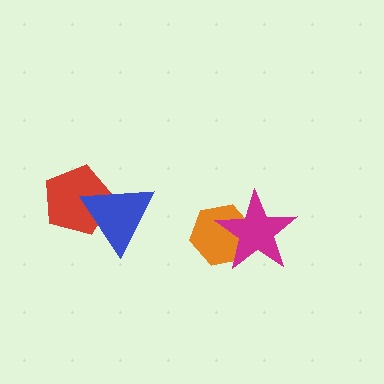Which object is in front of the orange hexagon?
The magenta star is in front of the orange hexagon.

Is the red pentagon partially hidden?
Yes, it is partially covered by another shape.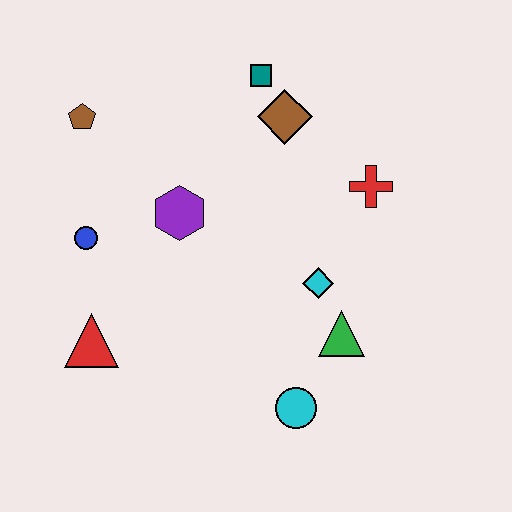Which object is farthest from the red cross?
The red triangle is farthest from the red cross.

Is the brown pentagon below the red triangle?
No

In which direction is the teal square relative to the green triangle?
The teal square is above the green triangle.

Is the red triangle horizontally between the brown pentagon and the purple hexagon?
Yes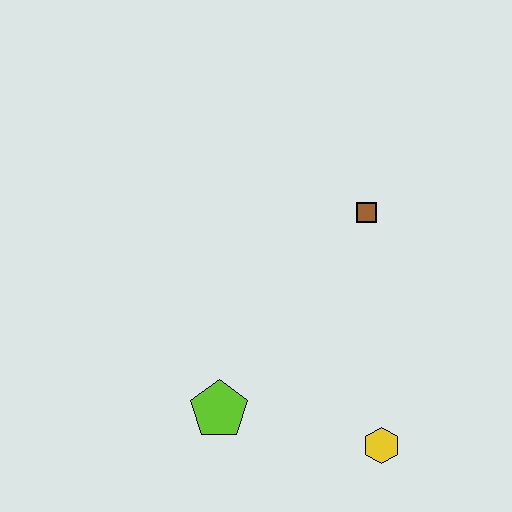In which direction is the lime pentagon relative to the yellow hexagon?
The lime pentagon is to the left of the yellow hexagon.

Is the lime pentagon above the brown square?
No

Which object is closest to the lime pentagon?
The yellow hexagon is closest to the lime pentagon.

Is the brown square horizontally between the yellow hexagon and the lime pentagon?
Yes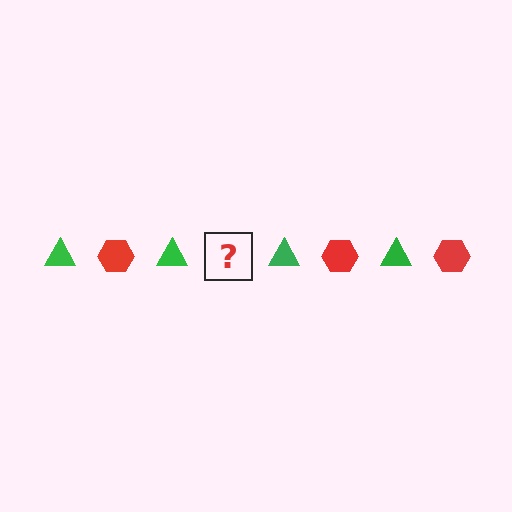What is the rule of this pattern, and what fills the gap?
The rule is that the pattern alternates between green triangle and red hexagon. The gap should be filled with a red hexagon.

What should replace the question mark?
The question mark should be replaced with a red hexagon.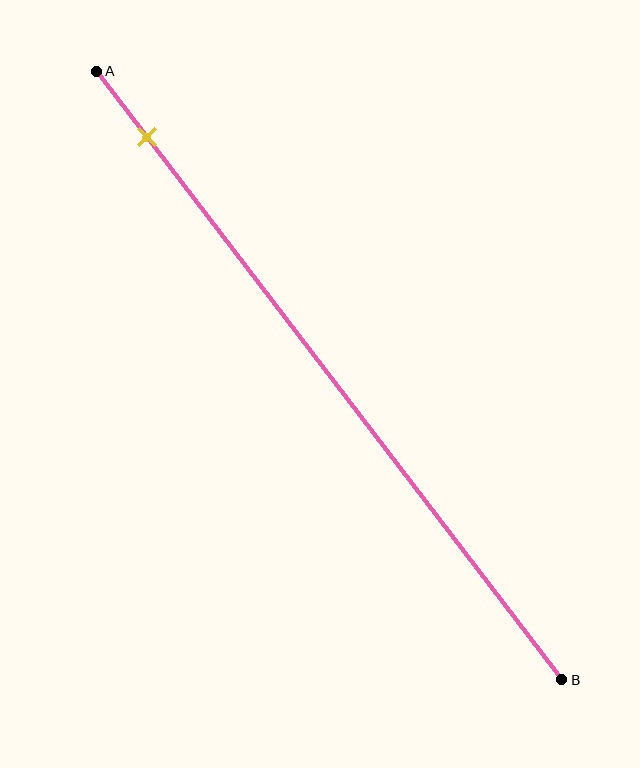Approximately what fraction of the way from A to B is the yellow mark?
The yellow mark is approximately 10% of the way from A to B.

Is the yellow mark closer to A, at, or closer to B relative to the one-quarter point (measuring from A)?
The yellow mark is closer to point A than the one-quarter point of segment AB.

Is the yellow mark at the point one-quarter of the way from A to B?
No, the mark is at about 10% from A, not at the 25% one-quarter point.